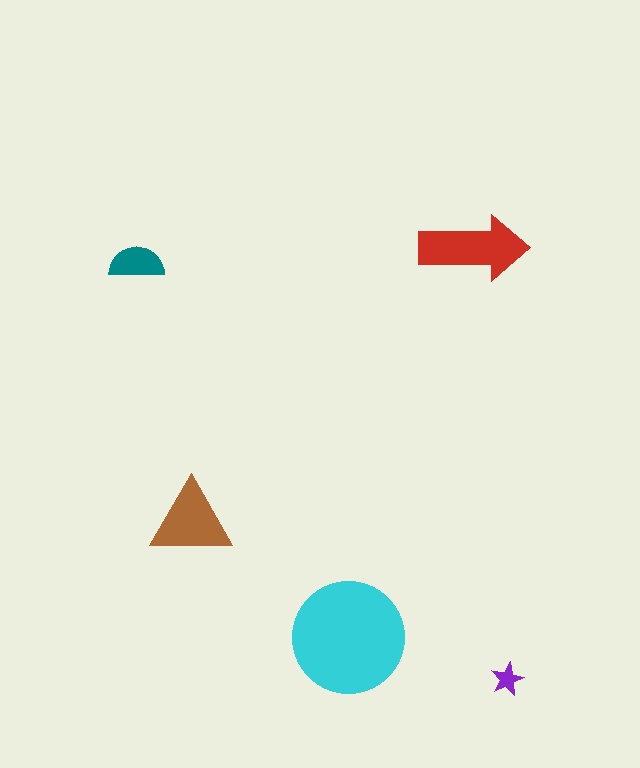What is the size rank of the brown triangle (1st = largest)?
3rd.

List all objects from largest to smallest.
The cyan circle, the red arrow, the brown triangle, the teal semicircle, the purple star.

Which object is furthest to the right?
The purple star is rightmost.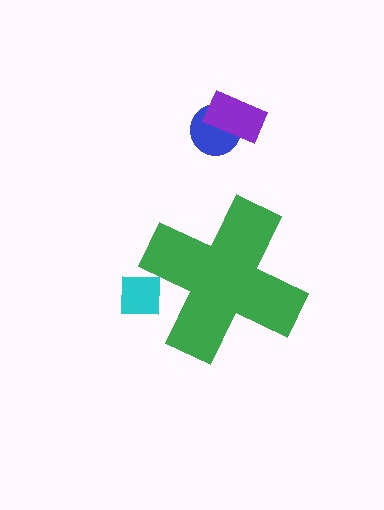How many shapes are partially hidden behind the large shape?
1 shape is partially hidden.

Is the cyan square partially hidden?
Yes, the cyan square is partially hidden behind the green cross.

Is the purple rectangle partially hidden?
No, the purple rectangle is fully visible.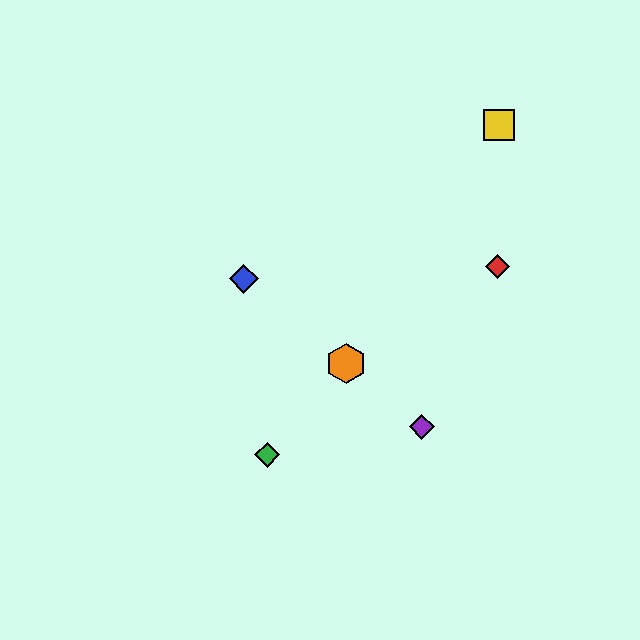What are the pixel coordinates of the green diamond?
The green diamond is at (267, 455).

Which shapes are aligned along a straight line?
The blue diamond, the purple diamond, the orange hexagon are aligned along a straight line.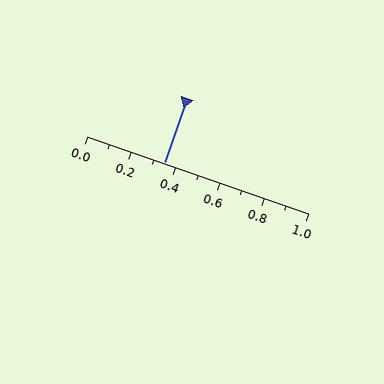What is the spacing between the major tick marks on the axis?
The major ticks are spaced 0.2 apart.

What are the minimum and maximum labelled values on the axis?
The axis runs from 0.0 to 1.0.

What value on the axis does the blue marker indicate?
The marker indicates approximately 0.35.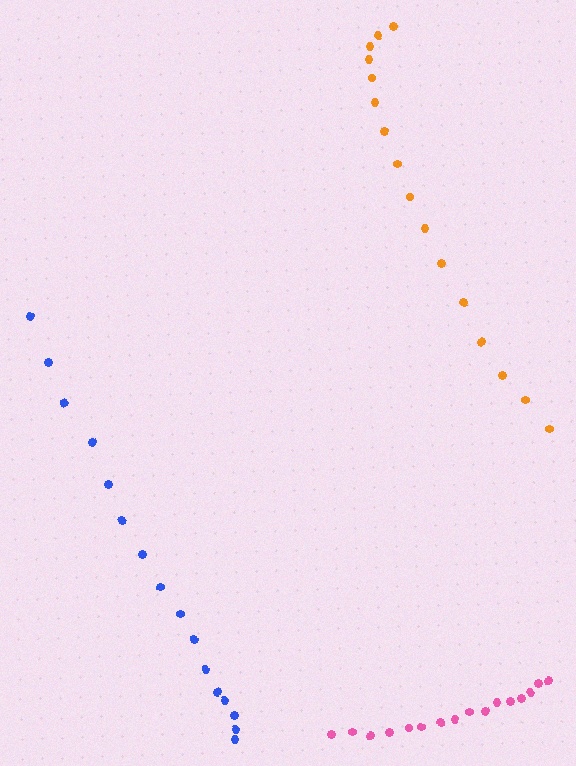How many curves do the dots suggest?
There are 3 distinct paths.